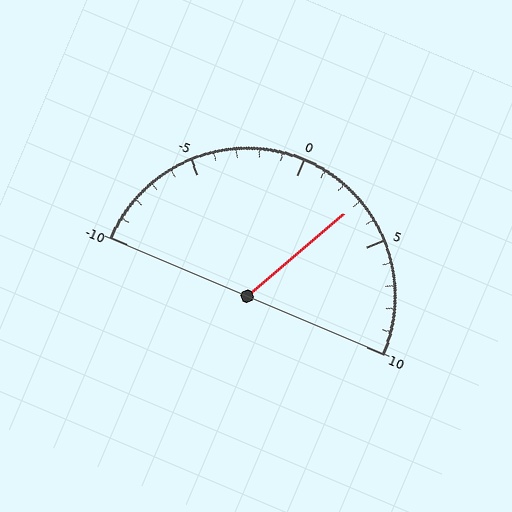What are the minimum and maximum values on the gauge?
The gauge ranges from -10 to 10.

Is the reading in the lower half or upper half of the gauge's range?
The reading is in the upper half of the range (-10 to 10).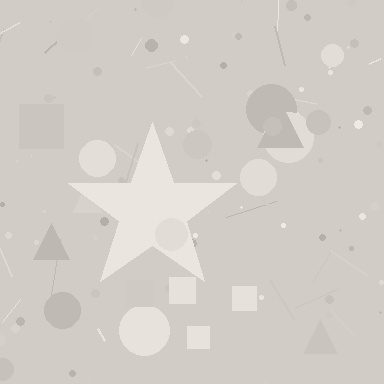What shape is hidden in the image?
A star is hidden in the image.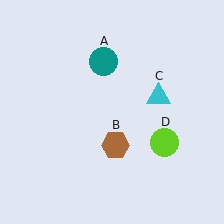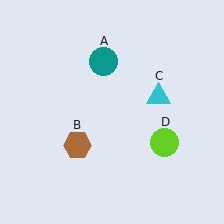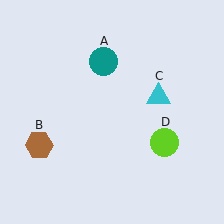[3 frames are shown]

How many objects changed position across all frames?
1 object changed position: brown hexagon (object B).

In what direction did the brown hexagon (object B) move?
The brown hexagon (object B) moved left.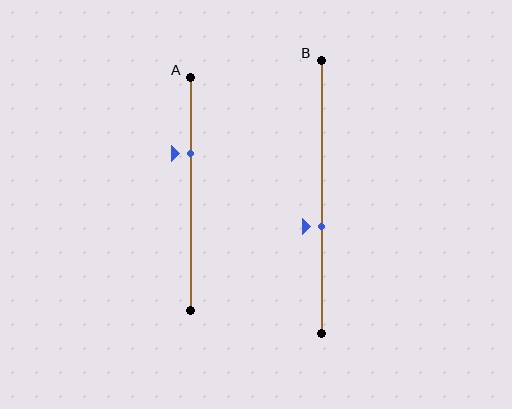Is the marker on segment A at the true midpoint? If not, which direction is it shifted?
No, the marker on segment A is shifted upward by about 17% of the segment length.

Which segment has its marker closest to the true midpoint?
Segment B has its marker closest to the true midpoint.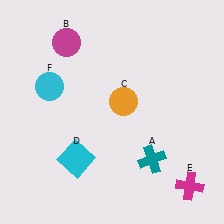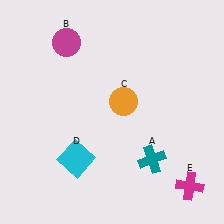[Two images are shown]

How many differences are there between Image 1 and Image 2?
There is 1 difference between the two images.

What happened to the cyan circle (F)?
The cyan circle (F) was removed in Image 2. It was in the top-left area of Image 1.